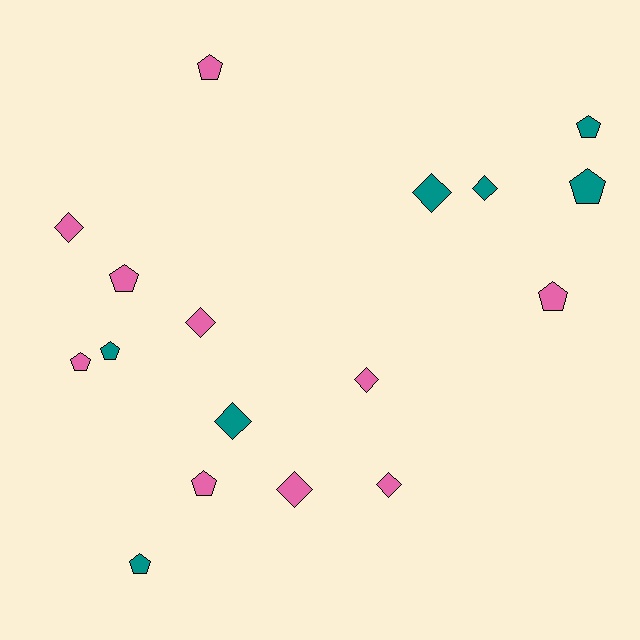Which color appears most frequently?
Pink, with 10 objects.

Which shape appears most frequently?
Pentagon, with 9 objects.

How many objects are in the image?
There are 17 objects.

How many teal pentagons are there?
There are 4 teal pentagons.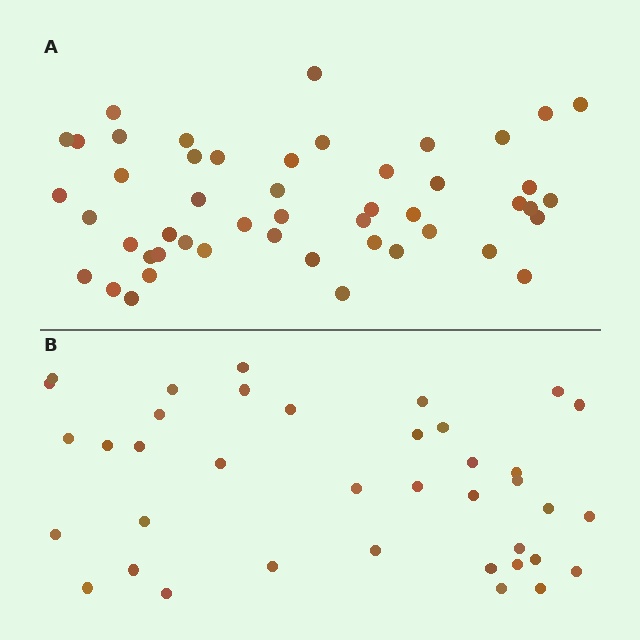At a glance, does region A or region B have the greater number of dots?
Region A (the top region) has more dots.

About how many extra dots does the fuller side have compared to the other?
Region A has roughly 12 or so more dots than region B.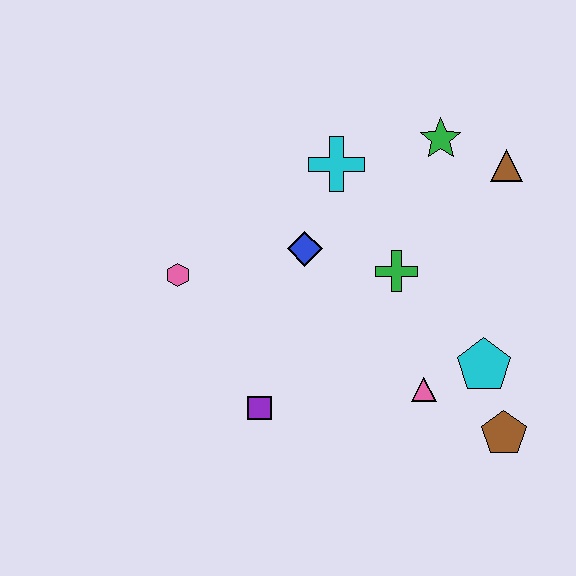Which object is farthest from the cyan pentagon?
The pink hexagon is farthest from the cyan pentagon.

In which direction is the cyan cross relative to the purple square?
The cyan cross is above the purple square.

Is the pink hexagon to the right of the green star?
No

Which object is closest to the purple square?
The pink hexagon is closest to the purple square.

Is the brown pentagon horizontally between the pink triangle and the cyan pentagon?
No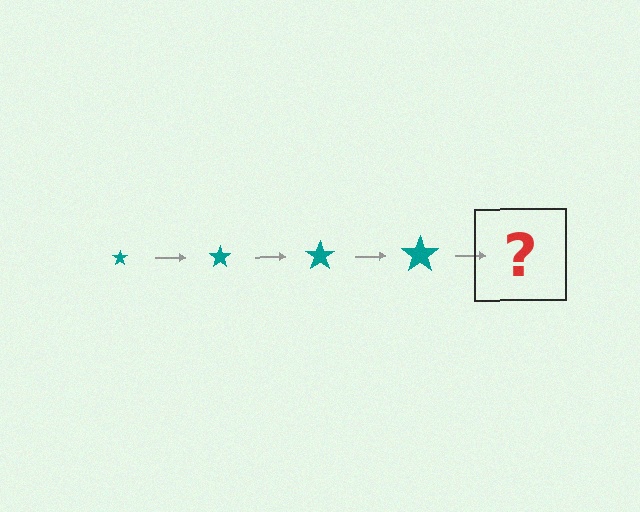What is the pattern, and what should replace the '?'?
The pattern is that the star gets progressively larger each step. The '?' should be a teal star, larger than the previous one.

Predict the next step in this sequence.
The next step is a teal star, larger than the previous one.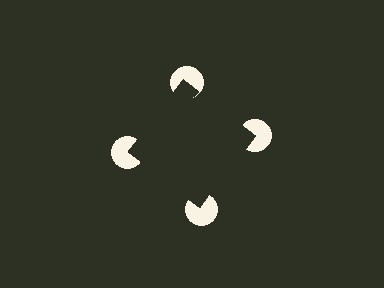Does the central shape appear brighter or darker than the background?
It typically appears slightly darker than the background, even though no actual brightness change is drawn.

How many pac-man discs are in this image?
There are 4 — one at each vertex of the illusory square.